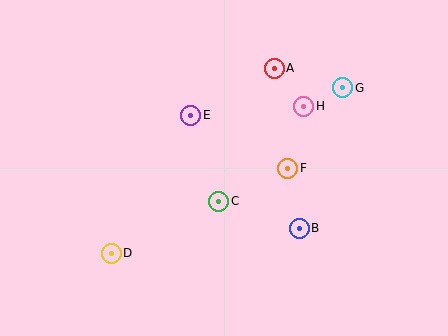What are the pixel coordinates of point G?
Point G is at (343, 88).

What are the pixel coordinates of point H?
Point H is at (304, 106).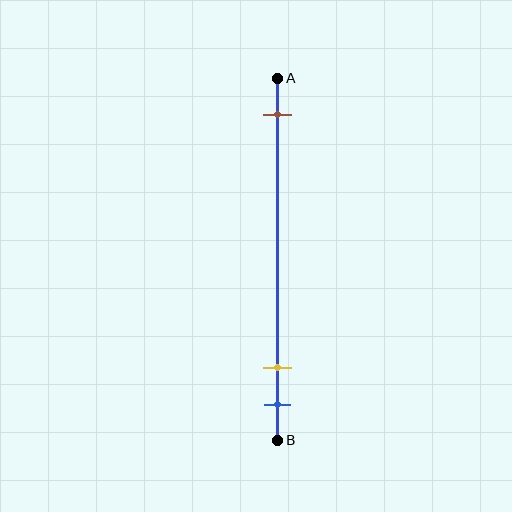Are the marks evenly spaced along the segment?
No, the marks are not evenly spaced.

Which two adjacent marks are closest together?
The yellow and blue marks are the closest adjacent pair.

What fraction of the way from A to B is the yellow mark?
The yellow mark is approximately 80% (0.8) of the way from A to B.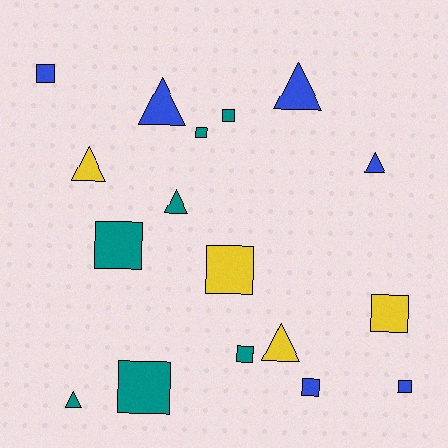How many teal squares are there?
There are 5 teal squares.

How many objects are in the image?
There are 17 objects.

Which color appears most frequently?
Teal, with 7 objects.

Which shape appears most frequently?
Square, with 10 objects.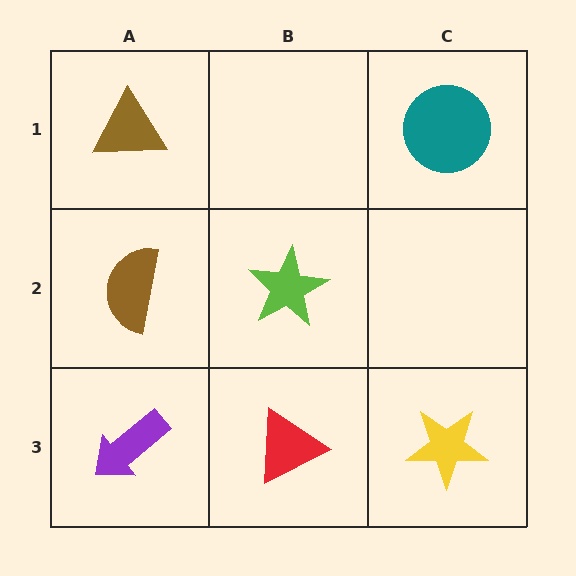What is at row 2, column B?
A lime star.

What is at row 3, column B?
A red triangle.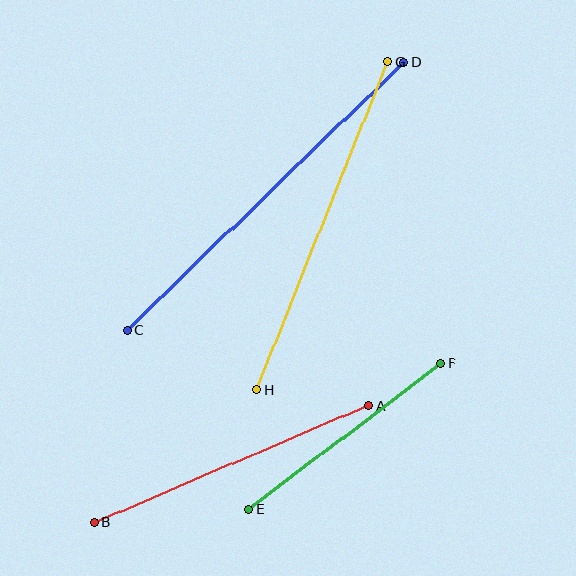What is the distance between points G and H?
The distance is approximately 353 pixels.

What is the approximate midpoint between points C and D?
The midpoint is at approximately (266, 196) pixels.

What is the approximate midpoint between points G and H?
The midpoint is at approximately (322, 226) pixels.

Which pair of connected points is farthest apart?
Points C and D are farthest apart.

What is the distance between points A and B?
The distance is approximately 298 pixels.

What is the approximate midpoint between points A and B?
The midpoint is at approximately (232, 464) pixels.